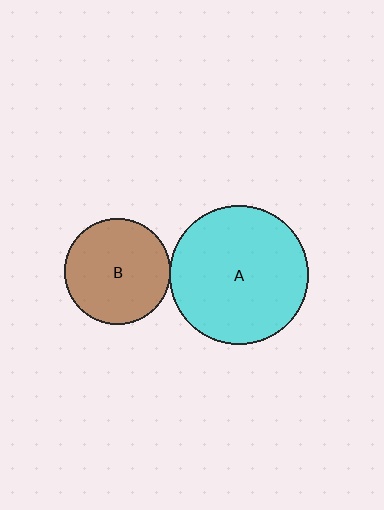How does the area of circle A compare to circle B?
Approximately 1.7 times.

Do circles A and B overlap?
Yes.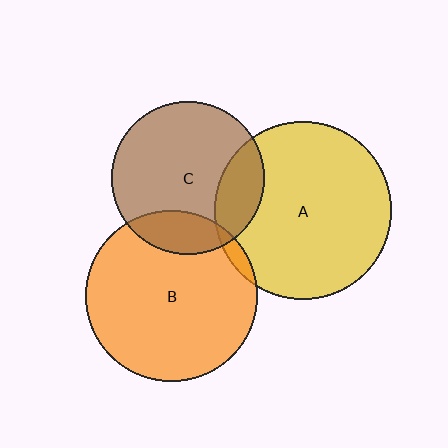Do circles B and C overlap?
Yes.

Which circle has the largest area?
Circle A (yellow).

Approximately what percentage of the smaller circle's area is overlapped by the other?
Approximately 20%.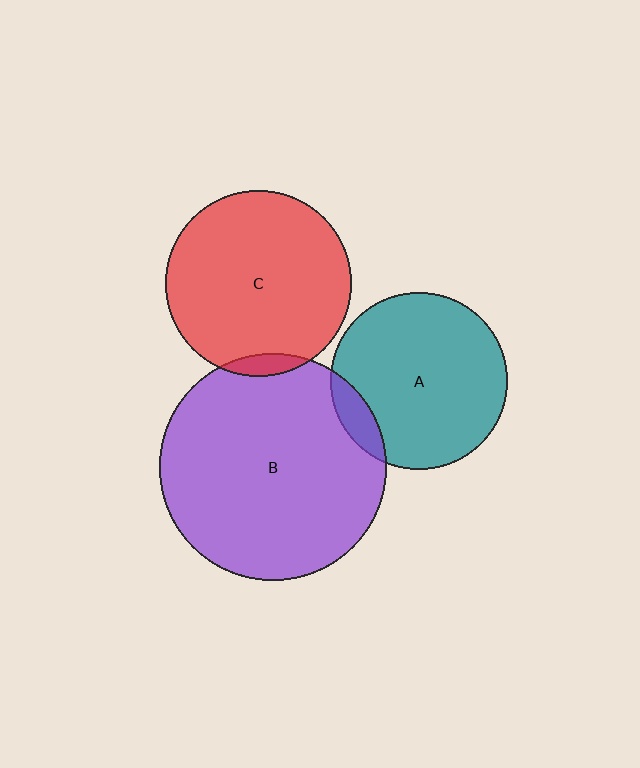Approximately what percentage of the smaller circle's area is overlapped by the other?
Approximately 5%.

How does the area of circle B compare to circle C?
Approximately 1.5 times.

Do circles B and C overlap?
Yes.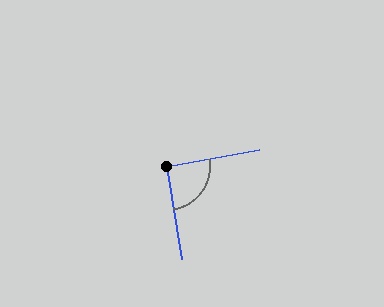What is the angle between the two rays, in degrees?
Approximately 91 degrees.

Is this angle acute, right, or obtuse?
It is approximately a right angle.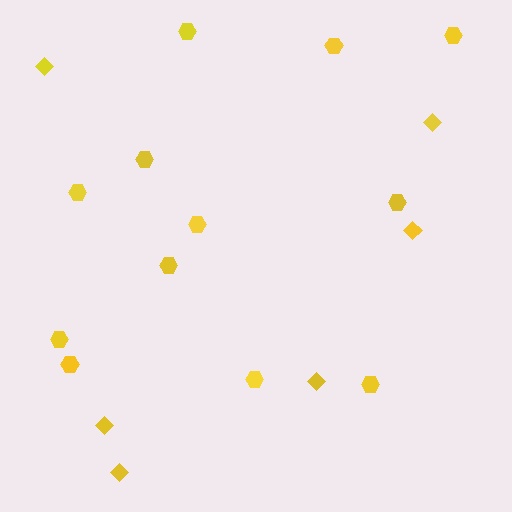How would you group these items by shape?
There are 2 groups: one group of diamonds (6) and one group of hexagons (12).